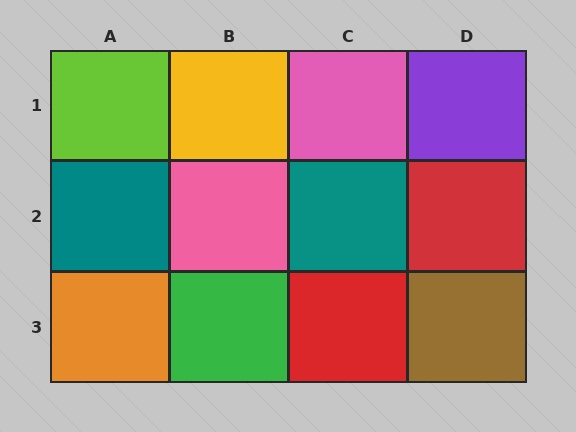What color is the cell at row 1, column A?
Lime.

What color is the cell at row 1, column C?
Pink.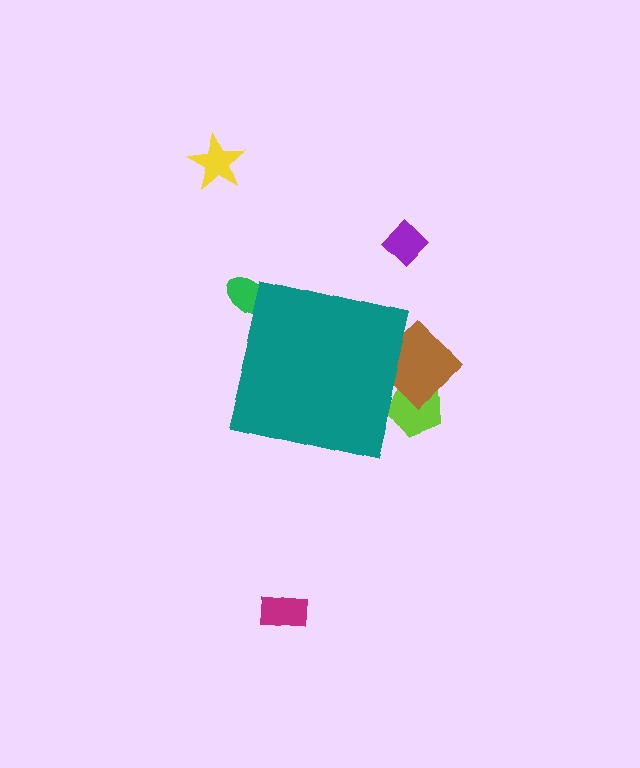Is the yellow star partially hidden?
No, the yellow star is fully visible.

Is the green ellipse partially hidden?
Yes, the green ellipse is partially hidden behind the teal square.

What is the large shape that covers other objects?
A teal square.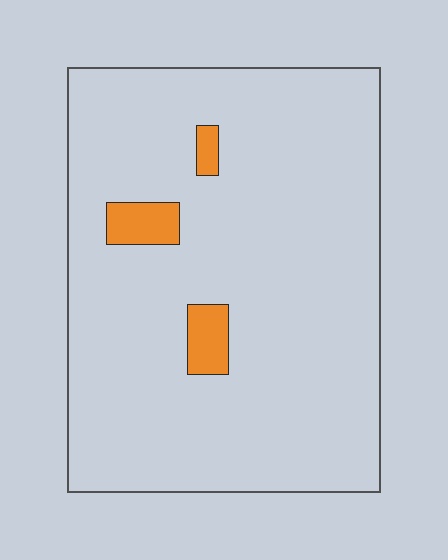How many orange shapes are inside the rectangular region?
3.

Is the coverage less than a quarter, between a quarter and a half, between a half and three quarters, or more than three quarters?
Less than a quarter.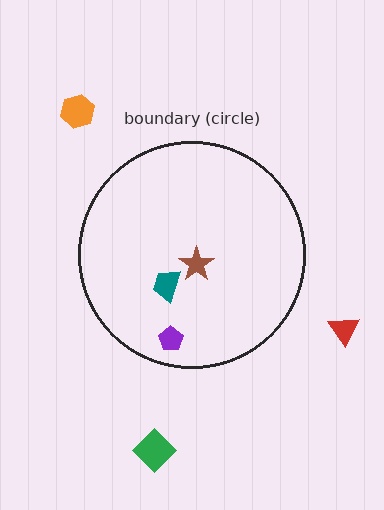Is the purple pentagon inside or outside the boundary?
Inside.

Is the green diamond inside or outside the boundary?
Outside.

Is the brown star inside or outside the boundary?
Inside.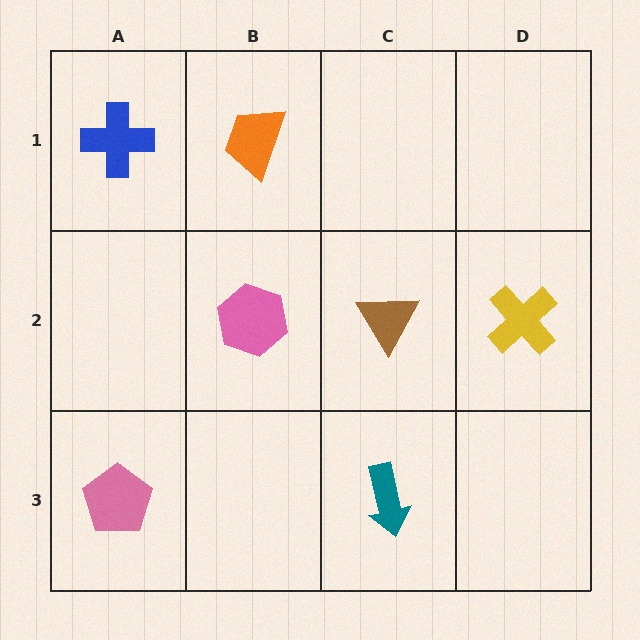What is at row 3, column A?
A pink pentagon.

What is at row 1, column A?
A blue cross.